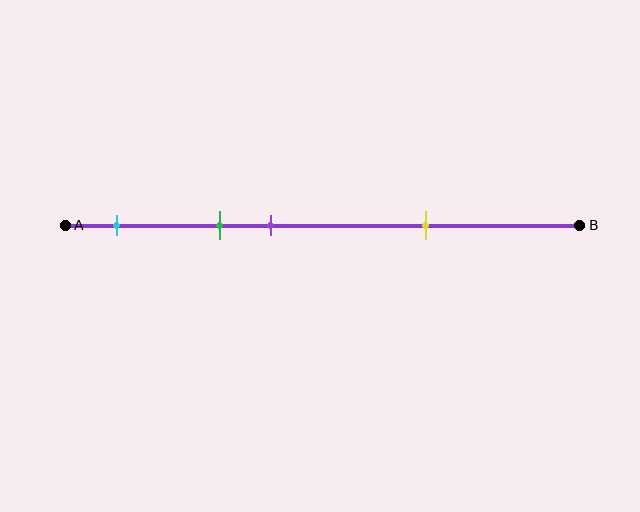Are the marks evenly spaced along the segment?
No, the marks are not evenly spaced.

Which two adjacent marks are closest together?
The green and purple marks are the closest adjacent pair.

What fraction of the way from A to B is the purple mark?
The purple mark is approximately 40% (0.4) of the way from A to B.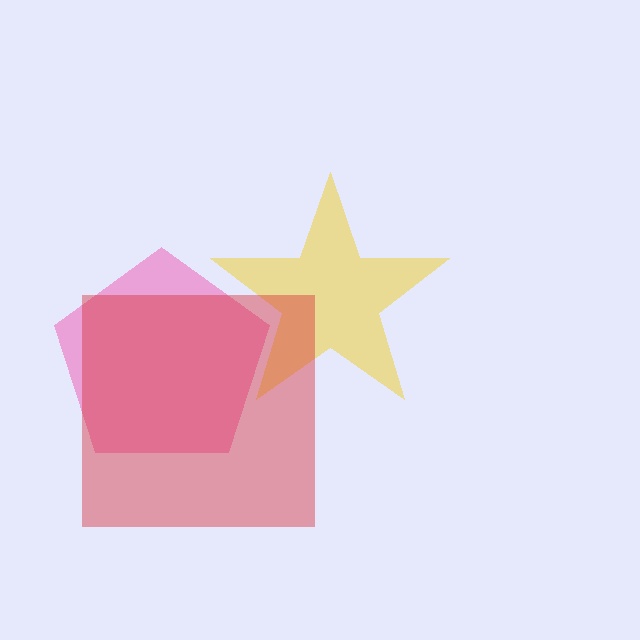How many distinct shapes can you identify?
There are 3 distinct shapes: a pink pentagon, a yellow star, a red square.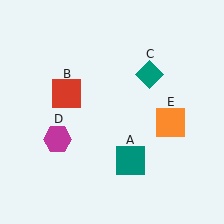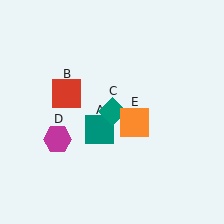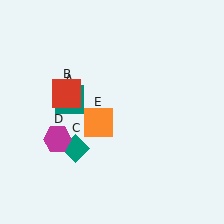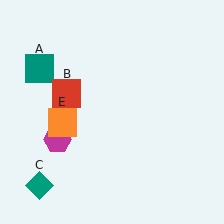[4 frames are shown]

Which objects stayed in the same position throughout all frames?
Red square (object B) and magenta hexagon (object D) remained stationary.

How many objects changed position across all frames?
3 objects changed position: teal square (object A), teal diamond (object C), orange square (object E).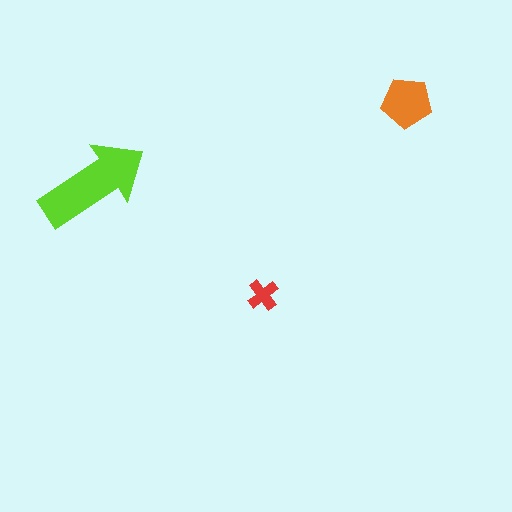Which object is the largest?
The lime arrow.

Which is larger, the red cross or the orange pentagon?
The orange pentagon.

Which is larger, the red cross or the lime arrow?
The lime arrow.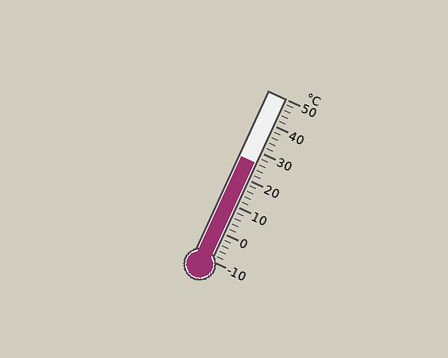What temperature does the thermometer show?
The thermometer shows approximately 26°C.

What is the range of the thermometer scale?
The thermometer scale ranges from -10°C to 50°C.